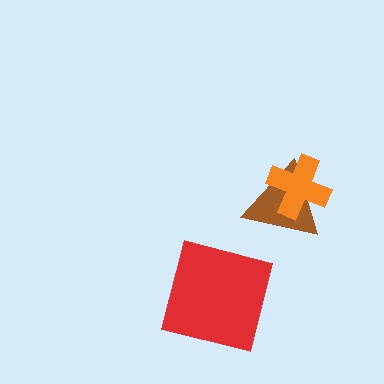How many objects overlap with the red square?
0 objects overlap with the red square.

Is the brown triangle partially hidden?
Yes, it is partially covered by another shape.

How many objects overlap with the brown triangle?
1 object overlaps with the brown triangle.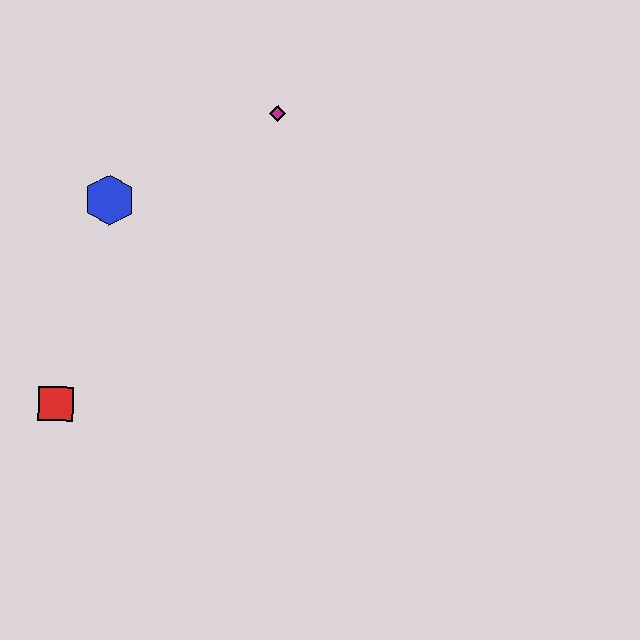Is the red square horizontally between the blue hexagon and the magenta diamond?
No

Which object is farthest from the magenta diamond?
The red square is farthest from the magenta diamond.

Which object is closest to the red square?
The blue hexagon is closest to the red square.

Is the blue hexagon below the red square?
No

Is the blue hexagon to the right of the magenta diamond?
No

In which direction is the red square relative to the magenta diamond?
The red square is below the magenta diamond.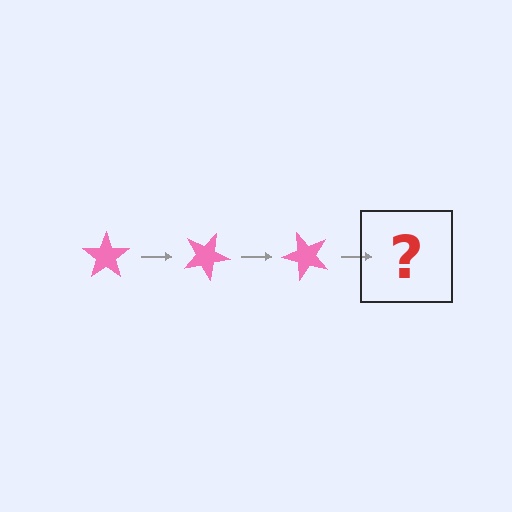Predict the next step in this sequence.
The next step is a pink star rotated 75 degrees.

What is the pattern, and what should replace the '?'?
The pattern is that the star rotates 25 degrees each step. The '?' should be a pink star rotated 75 degrees.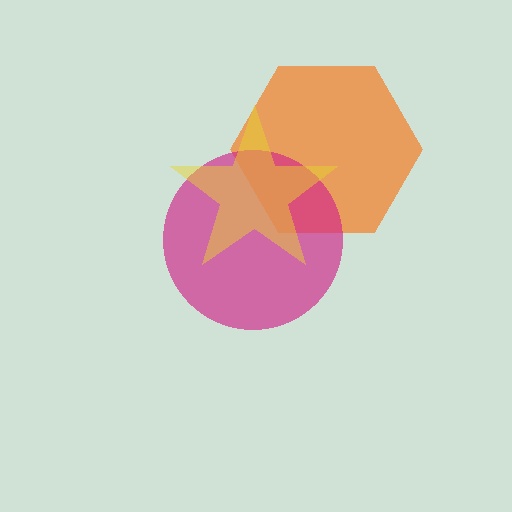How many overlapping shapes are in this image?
There are 3 overlapping shapes in the image.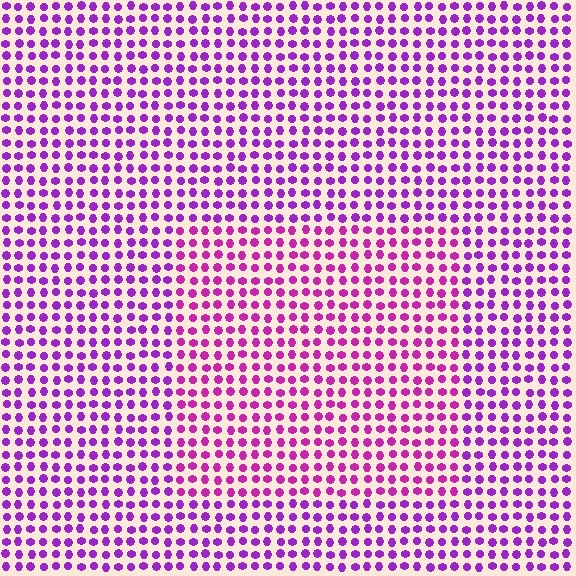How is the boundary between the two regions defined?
The boundary is defined purely by a slight shift in hue (about 26 degrees). Spacing, size, and orientation are identical on both sides.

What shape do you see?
I see a rectangle.